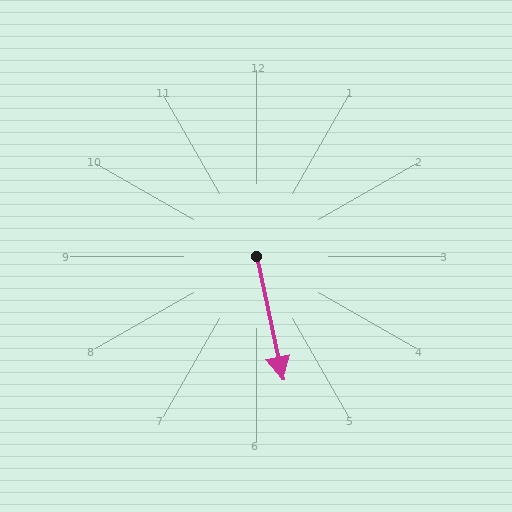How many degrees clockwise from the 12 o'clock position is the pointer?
Approximately 168 degrees.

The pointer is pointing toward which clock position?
Roughly 6 o'clock.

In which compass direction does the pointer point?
South.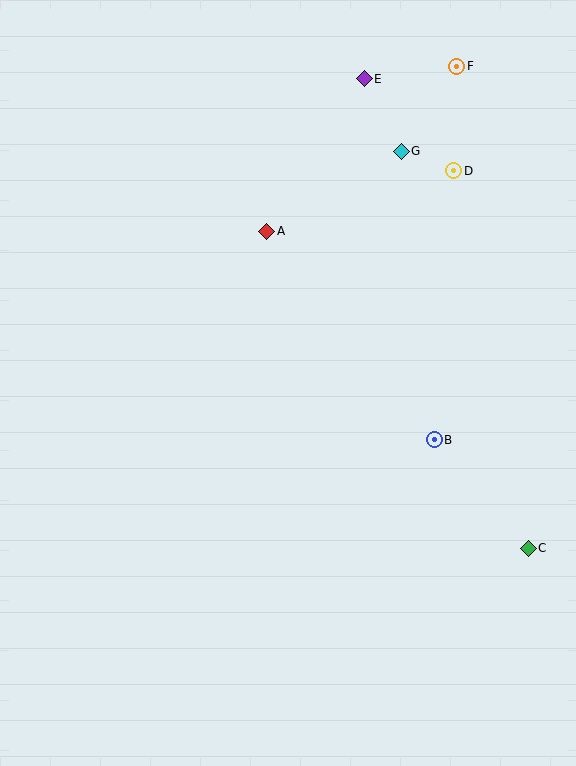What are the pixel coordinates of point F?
Point F is at (457, 66).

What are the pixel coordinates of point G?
Point G is at (401, 151).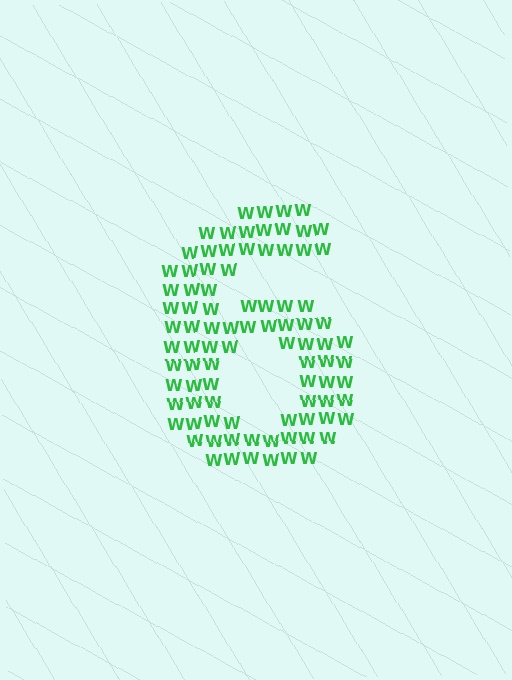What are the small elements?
The small elements are letter W's.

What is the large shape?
The large shape is the digit 6.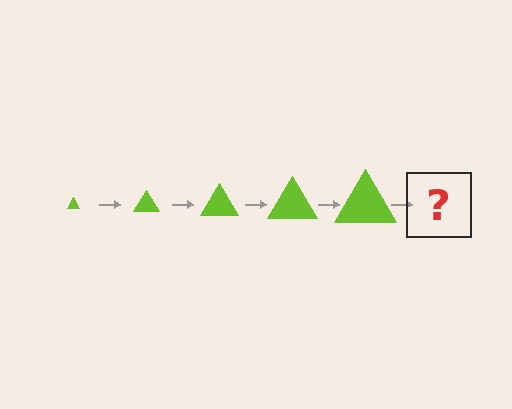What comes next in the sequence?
The next element should be a lime triangle, larger than the previous one.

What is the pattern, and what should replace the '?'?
The pattern is that the triangle gets progressively larger each step. The '?' should be a lime triangle, larger than the previous one.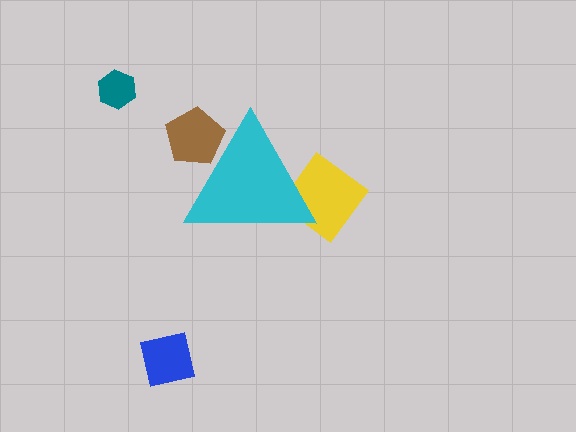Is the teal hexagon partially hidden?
No, the teal hexagon is fully visible.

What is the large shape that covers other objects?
A cyan triangle.